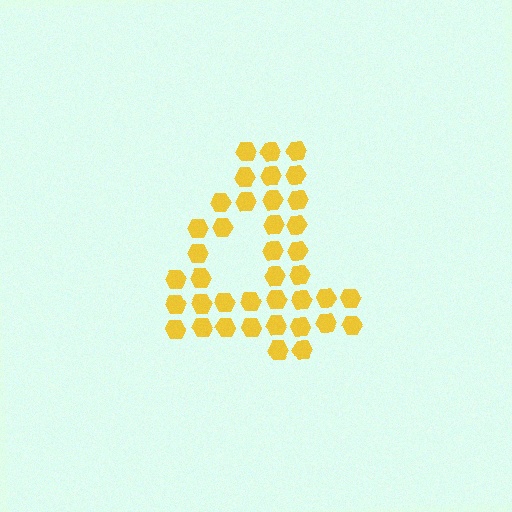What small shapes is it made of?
It is made of small hexagons.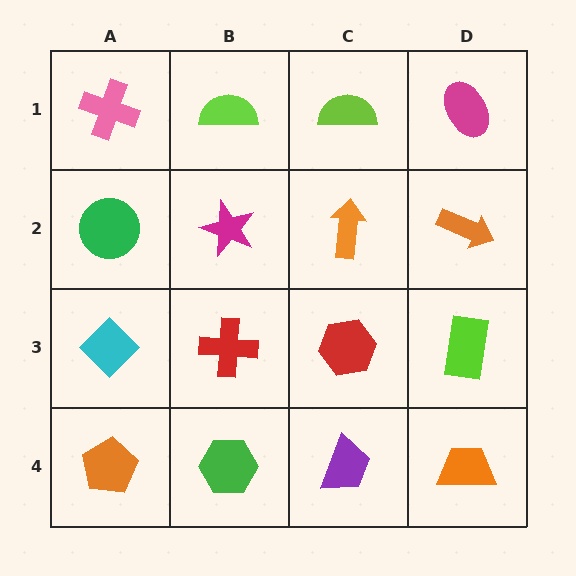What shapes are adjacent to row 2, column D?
A magenta ellipse (row 1, column D), a lime rectangle (row 3, column D), an orange arrow (row 2, column C).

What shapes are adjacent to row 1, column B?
A magenta star (row 2, column B), a pink cross (row 1, column A), a lime semicircle (row 1, column C).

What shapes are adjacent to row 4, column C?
A red hexagon (row 3, column C), a green hexagon (row 4, column B), an orange trapezoid (row 4, column D).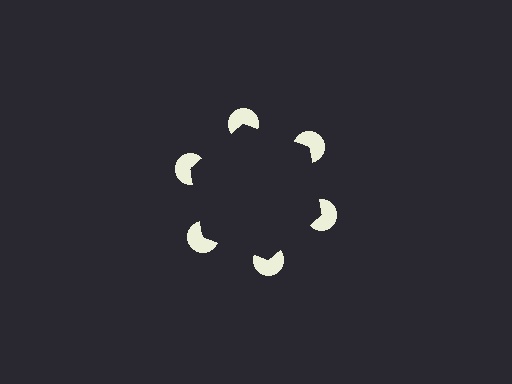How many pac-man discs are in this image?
There are 6 — one at each vertex of the illusory hexagon.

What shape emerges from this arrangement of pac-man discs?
An illusory hexagon — its edges are inferred from the aligned wedge cuts in the pac-man discs, not physically drawn.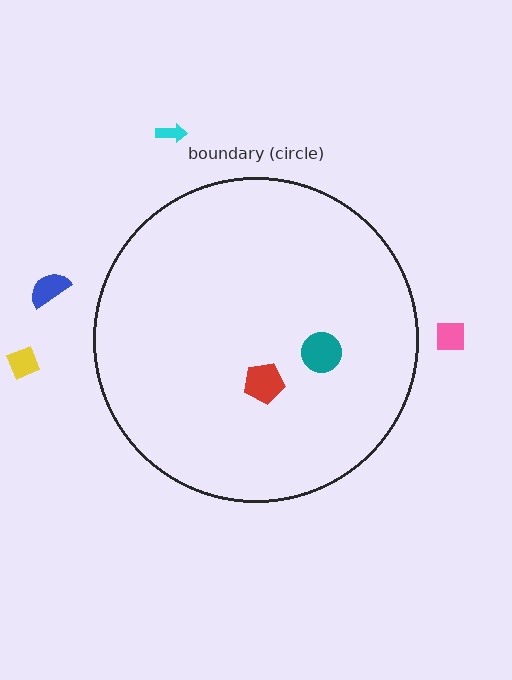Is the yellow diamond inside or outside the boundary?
Outside.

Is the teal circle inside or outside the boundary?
Inside.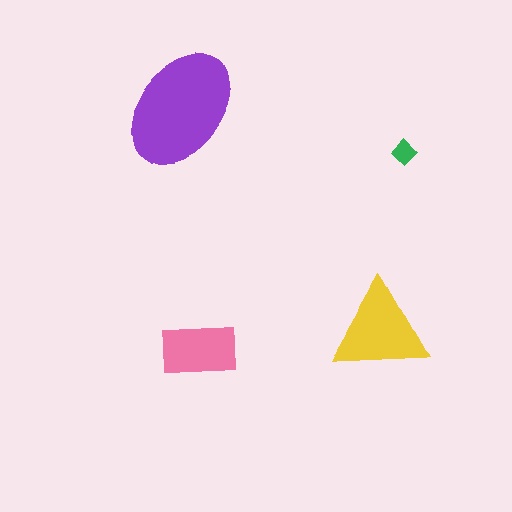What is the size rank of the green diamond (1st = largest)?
4th.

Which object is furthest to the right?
The green diamond is rightmost.